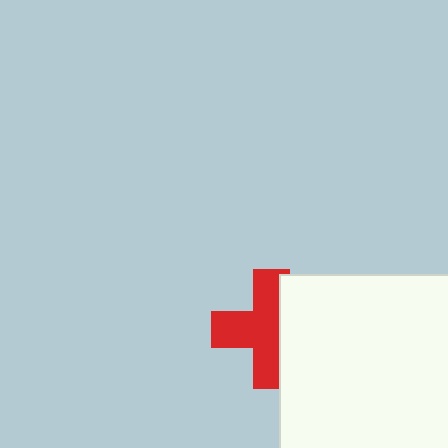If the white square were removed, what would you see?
You would see the complete red cross.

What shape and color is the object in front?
The object in front is a white square.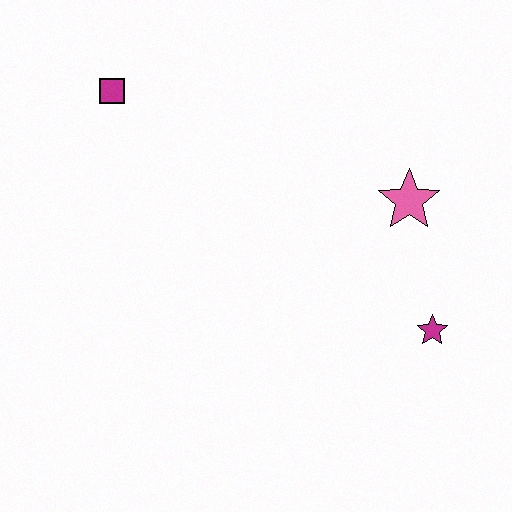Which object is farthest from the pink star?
The magenta square is farthest from the pink star.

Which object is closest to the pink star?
The magenta star is closest to the pink star.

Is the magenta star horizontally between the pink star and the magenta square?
No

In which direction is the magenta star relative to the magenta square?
The magenta star is to the right of the magenta square.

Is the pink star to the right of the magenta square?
Yes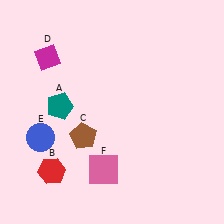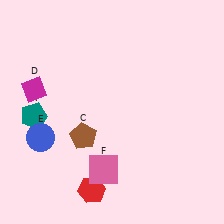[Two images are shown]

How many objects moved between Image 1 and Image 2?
3 objects moved between the two images.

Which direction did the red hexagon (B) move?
The red hexagon (B) moved right.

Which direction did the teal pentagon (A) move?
The teal pentagon (A) moved left.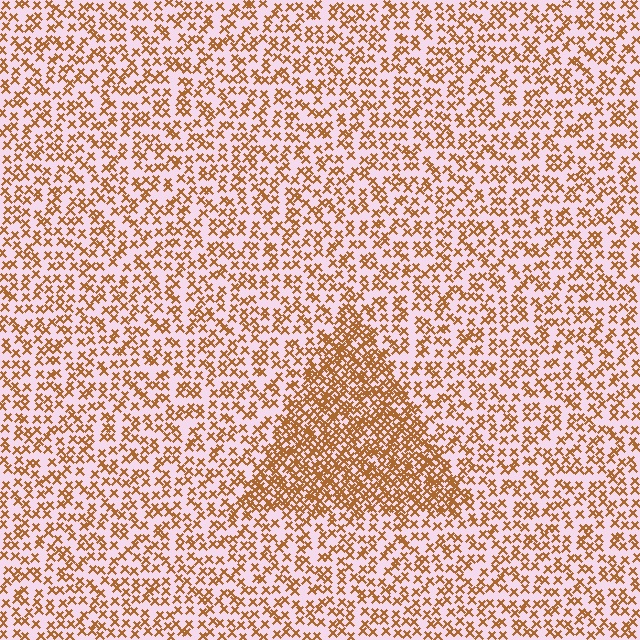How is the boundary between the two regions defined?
The boundary is defined by a change in element density (approximately 2.1x ratio). All elements are the same color, size, and shape.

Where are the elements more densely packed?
The elements are more densely packed inside the triangle boundary.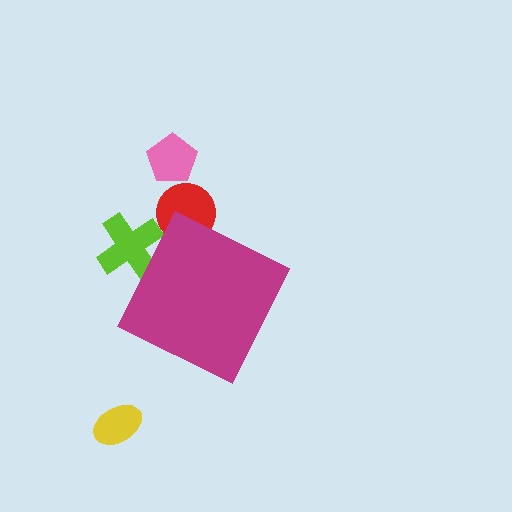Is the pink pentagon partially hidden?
No, the pink pentagon is fully visible.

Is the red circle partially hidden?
Yes, the red circle is partially hidden behind the magenta diamond.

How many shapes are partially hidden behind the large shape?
2 shapes are partially hidden.